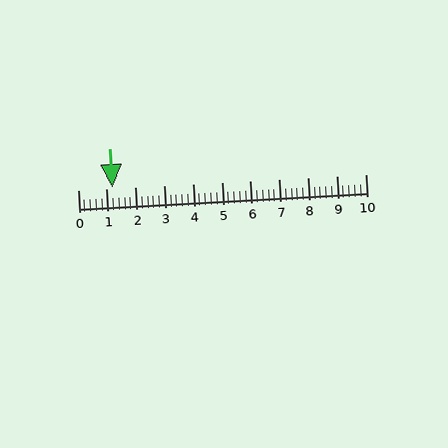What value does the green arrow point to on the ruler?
The green arrow points to approximately 1.2.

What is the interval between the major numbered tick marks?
The major tick marks are spaced 1 units apart.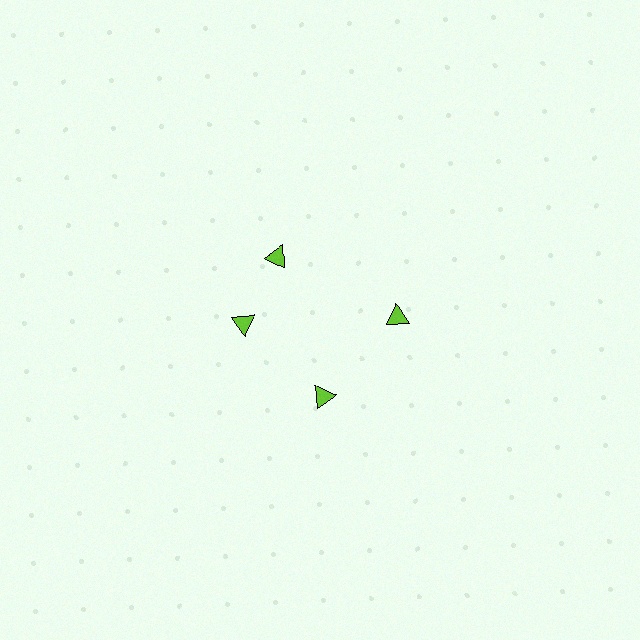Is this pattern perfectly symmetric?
No. The 4 lime triangles are arranged in a ring, but one element near the 12 o'clock position is rotated out of alignment along the ring, breaking the 4-fold rotational symmetry.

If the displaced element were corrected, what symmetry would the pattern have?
It would have 4-fold rotational symmetry — the pattern would map onto itself every 90 degrees.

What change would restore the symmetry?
The symmetry would be restored by rotating it back into even spacing with its neighbors so that all 4 triangles sit at equal angles and equal distance from the center.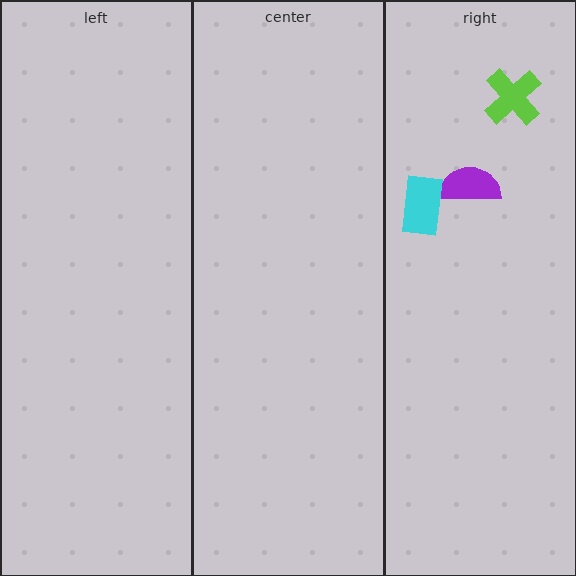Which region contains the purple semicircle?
The right region.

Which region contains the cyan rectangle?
The right region.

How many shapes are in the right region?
3.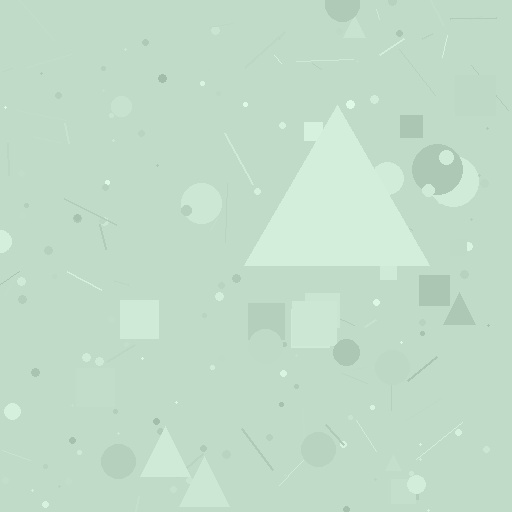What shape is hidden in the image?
A triangle is hidden in the image.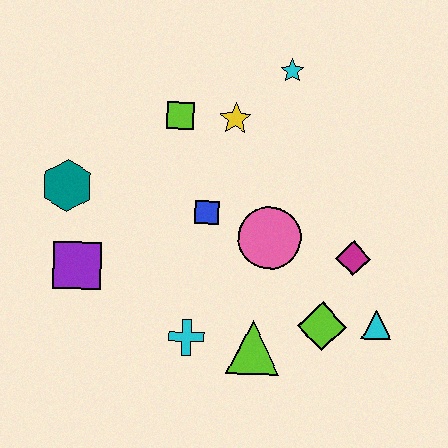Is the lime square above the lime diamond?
Yes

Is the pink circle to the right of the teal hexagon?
Yes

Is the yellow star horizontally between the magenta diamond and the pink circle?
No